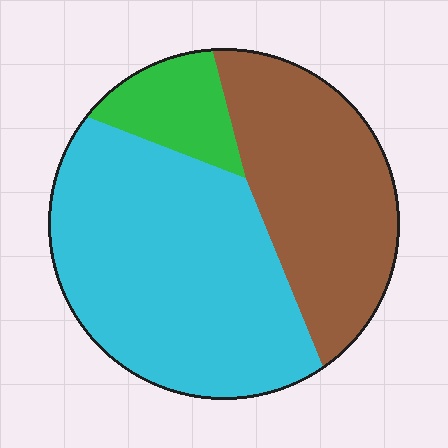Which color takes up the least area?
Green, at roughly 10%.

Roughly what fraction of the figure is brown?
Brown takes up between a third and a half of the figure.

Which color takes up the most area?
Cyan, at roughly 55%.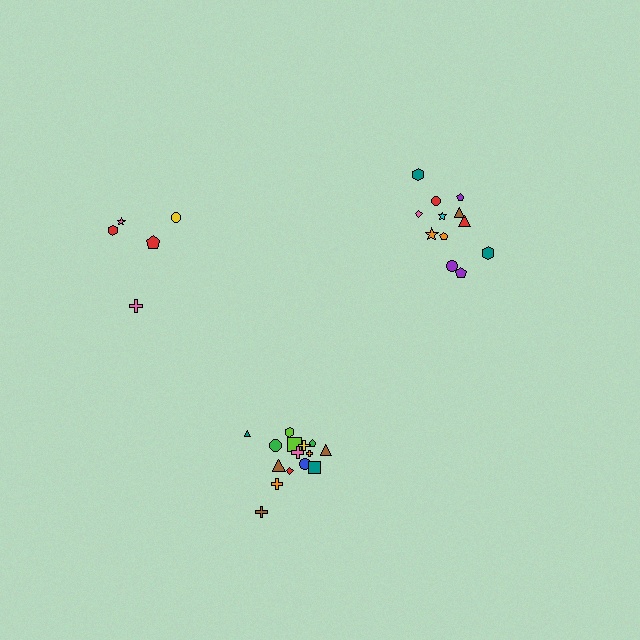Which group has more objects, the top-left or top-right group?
The top-right group.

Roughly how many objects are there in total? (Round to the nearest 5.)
Roughly 30 objects in total.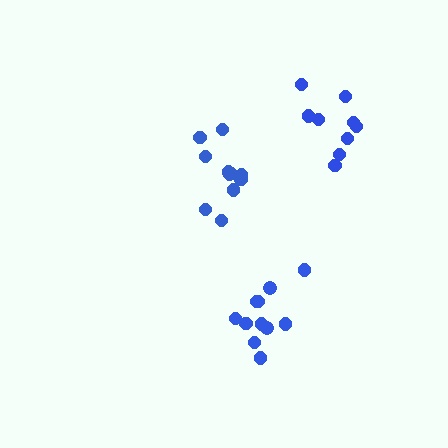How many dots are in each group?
Group 1: 11 dots, Group 2: 9 dots, Group 3: 11 dots (31 total).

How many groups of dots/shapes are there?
There are 3 groups.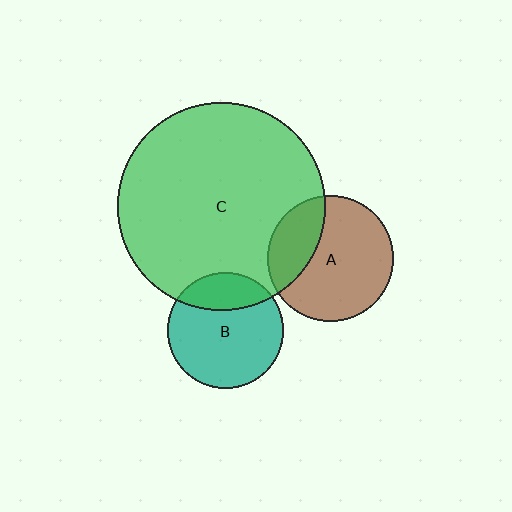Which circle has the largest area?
Circle C (green).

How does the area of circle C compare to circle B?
Approximately 3.2 times.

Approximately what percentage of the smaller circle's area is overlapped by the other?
Approximately 25%.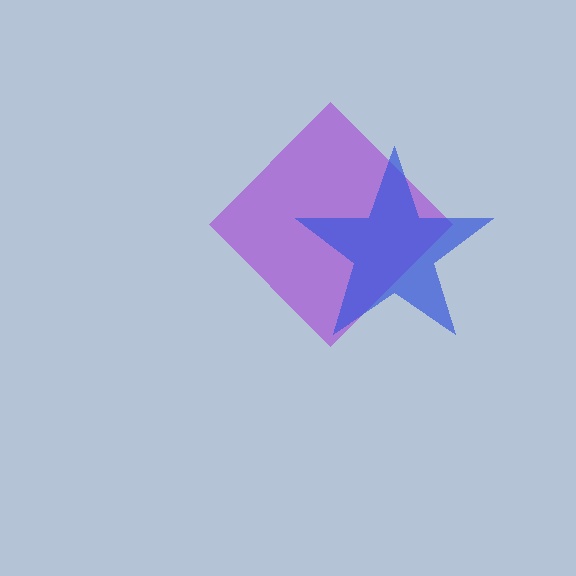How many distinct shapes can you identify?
There are 2 distinct shapes: a purple diamond, a blue star.